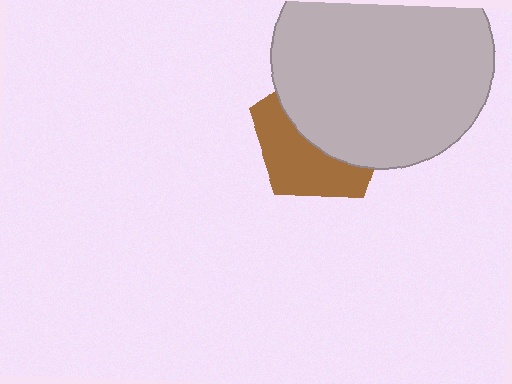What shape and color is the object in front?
The object in front is a light gray circle.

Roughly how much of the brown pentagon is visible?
A small part of it is visible (roughly 44%).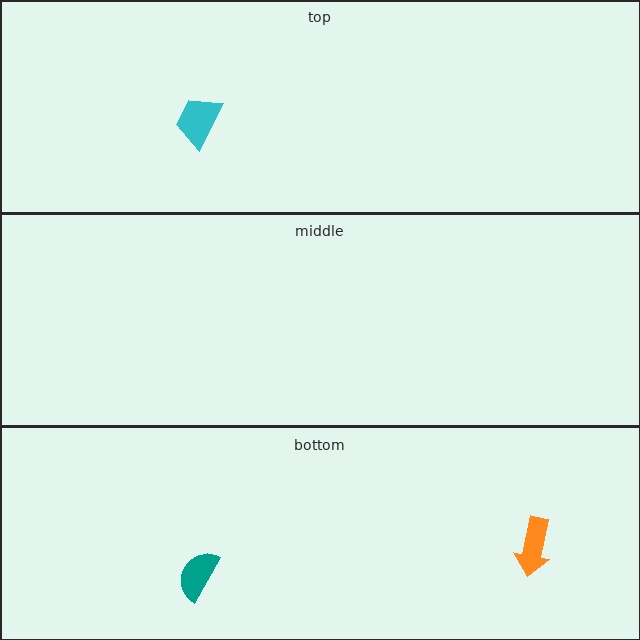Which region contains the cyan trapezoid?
The top region.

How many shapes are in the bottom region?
2.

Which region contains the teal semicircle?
The bottom region.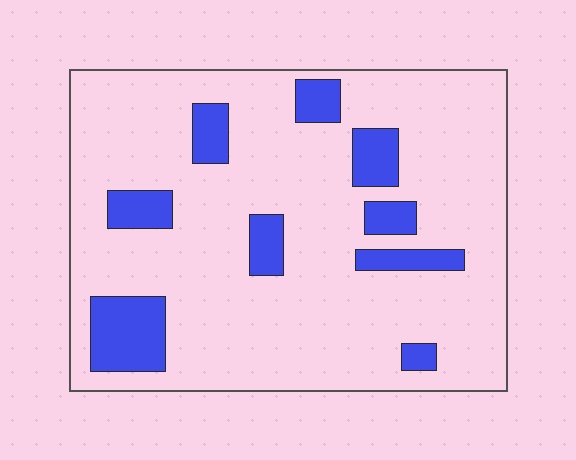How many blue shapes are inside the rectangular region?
9.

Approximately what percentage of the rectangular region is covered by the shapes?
Approximately 15%.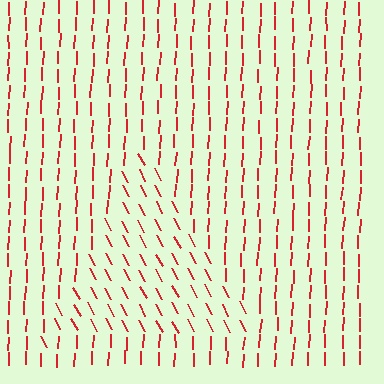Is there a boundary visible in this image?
Yes, there is a texture boundary formed by a change in line orientation.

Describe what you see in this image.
The image is filled with small red line segments. A triangle region in the image has lines oriented differently from the surrounding lines, creating a visible texture boundary.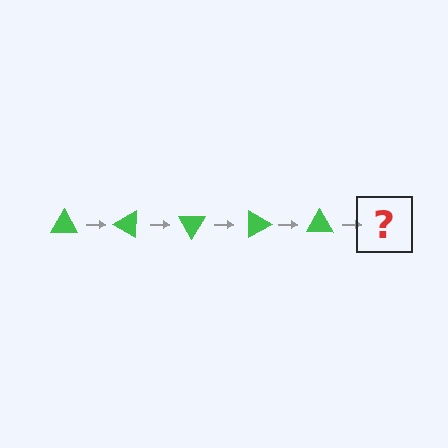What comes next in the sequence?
The next element should be a green triangle rotated 150 degrees.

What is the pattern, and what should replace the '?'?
The pattern is that the triangle rotates 30 degrees each step. The '?' should be a green triangle rotated 150 degrees.